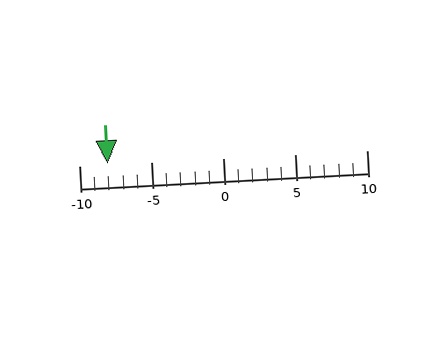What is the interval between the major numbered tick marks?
The major tick marks are spaced 5 units apart.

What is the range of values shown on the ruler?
The ruler shows values from -10 to 10.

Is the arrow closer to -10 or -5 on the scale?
The arrow is closer to -10.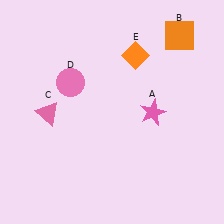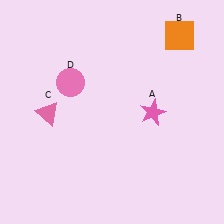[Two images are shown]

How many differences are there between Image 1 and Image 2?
There is 1 difference between the two images.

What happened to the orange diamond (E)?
The orange diamond (E) was removed in Image 2. It was in the top-right area of Image 1.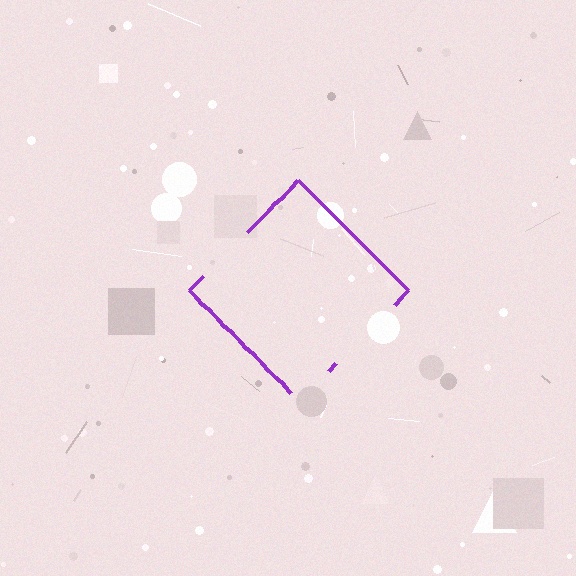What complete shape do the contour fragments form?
The contour fragments form a diamond.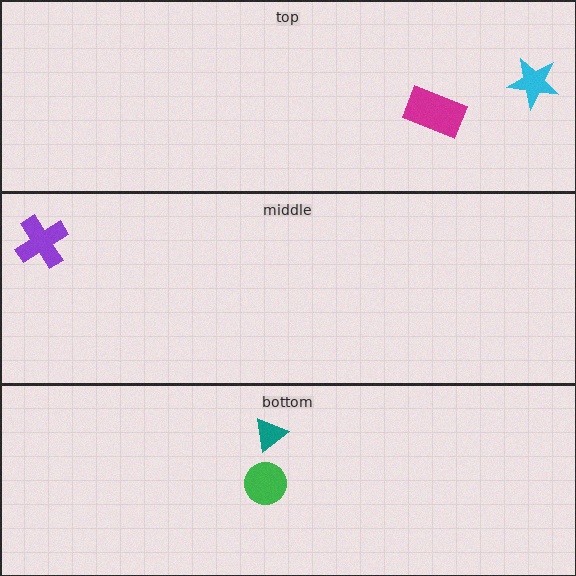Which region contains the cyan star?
The top region.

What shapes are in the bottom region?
The teal triangle, the green circle.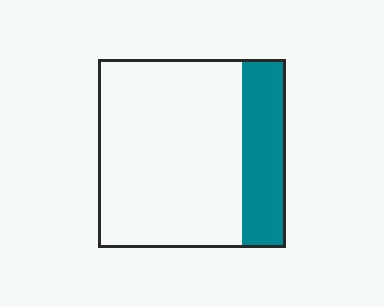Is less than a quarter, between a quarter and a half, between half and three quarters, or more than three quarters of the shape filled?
Less than a quarter.